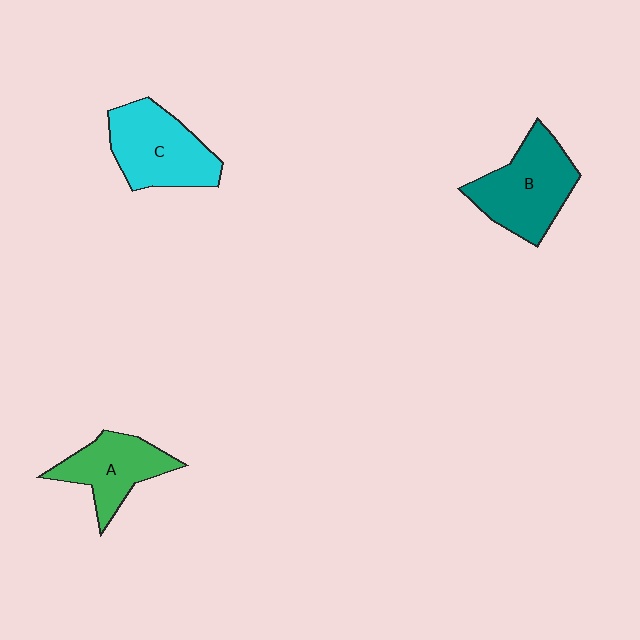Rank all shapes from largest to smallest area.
From largest to smallest: B (teal), C (cyan), A (green).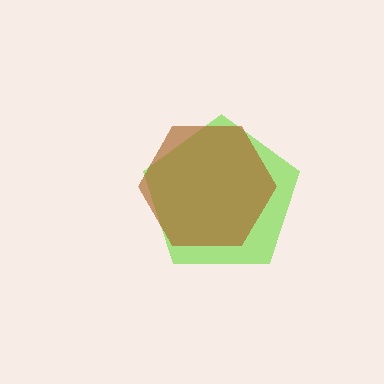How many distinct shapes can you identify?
There are 2 distinct shapes: a lime pentagon, a brown hexagon.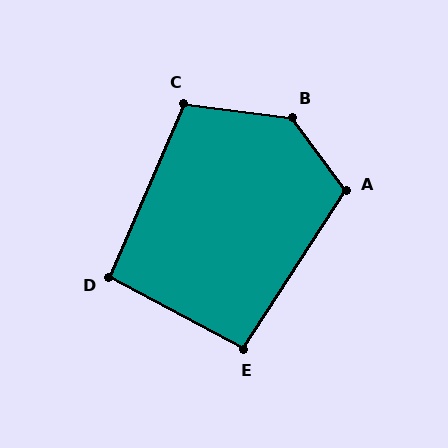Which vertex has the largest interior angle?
B, at approximately 133 degrees.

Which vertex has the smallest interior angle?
E, at approximately 95 degrees.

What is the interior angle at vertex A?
Approximately 111 degrees (obtuse).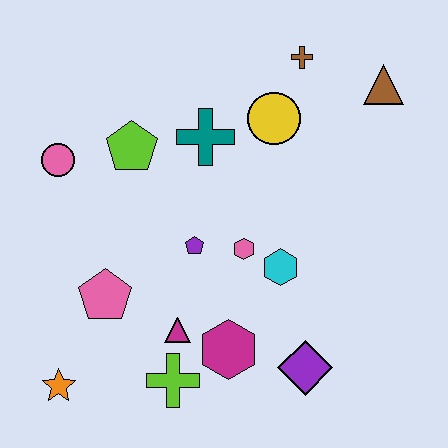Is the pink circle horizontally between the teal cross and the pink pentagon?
No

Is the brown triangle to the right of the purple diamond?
Yes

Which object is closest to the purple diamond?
The magenta hexagon is closest to the purple diamond.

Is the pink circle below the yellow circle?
Yes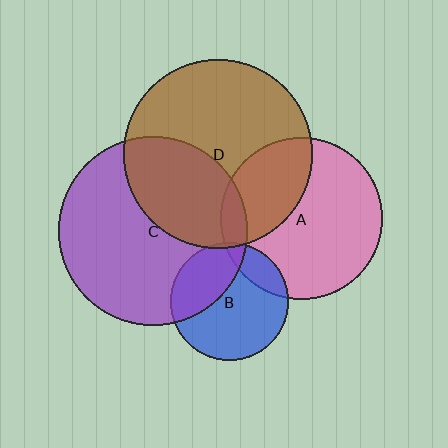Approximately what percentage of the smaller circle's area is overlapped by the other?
Approximately 10%.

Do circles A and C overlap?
Yes.